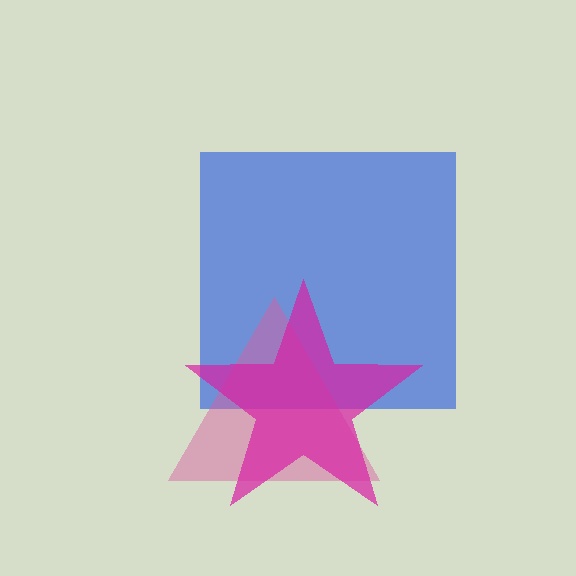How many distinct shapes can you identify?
There are 3 distinct shapes: a blue square, a pink triangle, a magenta star.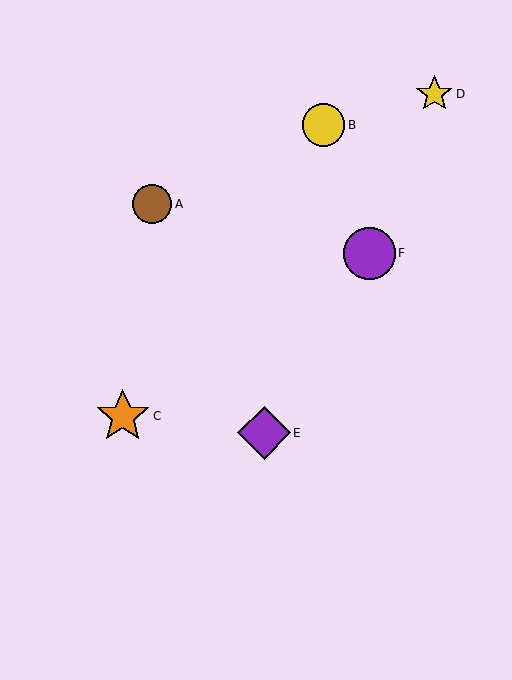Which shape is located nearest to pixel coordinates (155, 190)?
The brown circle (labeled A) at (152, 204) is nearest to that location.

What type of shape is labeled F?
Shape F is a purple circle.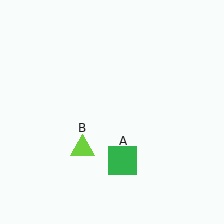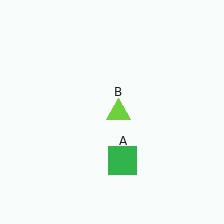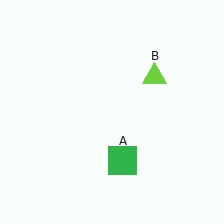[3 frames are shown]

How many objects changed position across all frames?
1 object changed position: lime triangle (object B).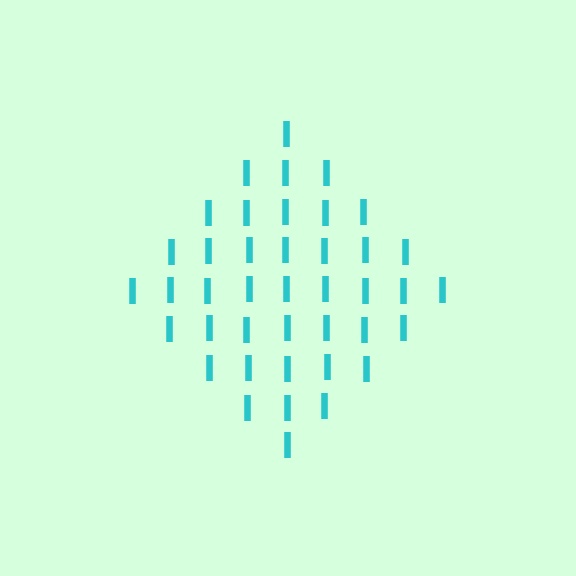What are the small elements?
The small elements are letter I's.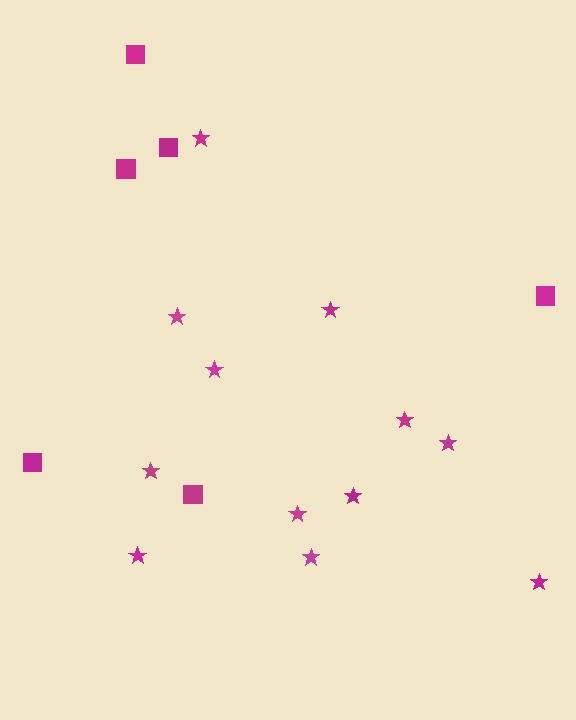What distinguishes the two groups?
There are 2 groups: one group of squares (6) and one group of stars (12).